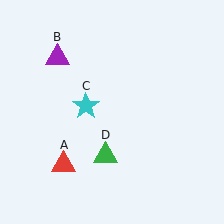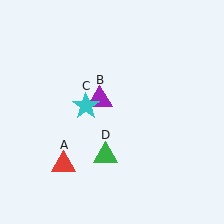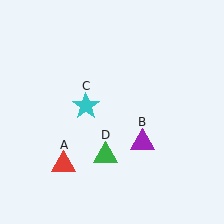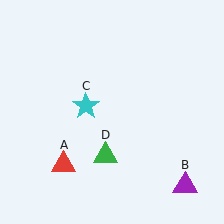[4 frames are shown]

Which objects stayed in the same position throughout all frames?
Red triangle (object A) and cyan star (object C) and green triangle (object D) remained stationary.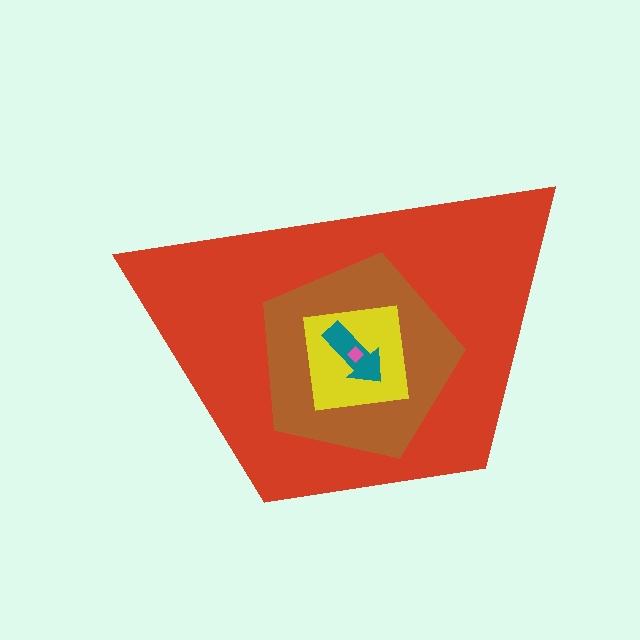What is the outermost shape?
The red trapezoid.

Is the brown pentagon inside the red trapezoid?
Yes.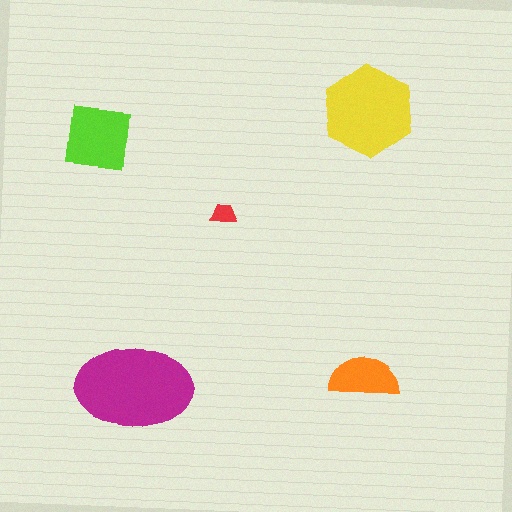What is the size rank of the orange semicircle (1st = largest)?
4th.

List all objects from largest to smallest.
The magenta ellipse, the yellow hexagon, the lime square, the orange semicircle, the red trapezoid.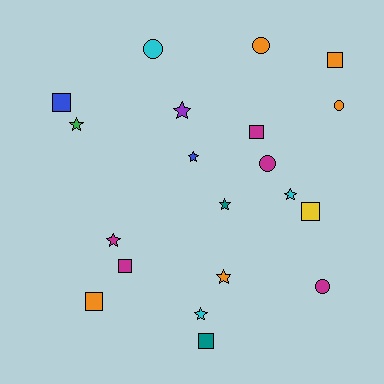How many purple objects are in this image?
There is 1 purple object.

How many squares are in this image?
There are 7 squares.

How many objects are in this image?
There are 20 objects.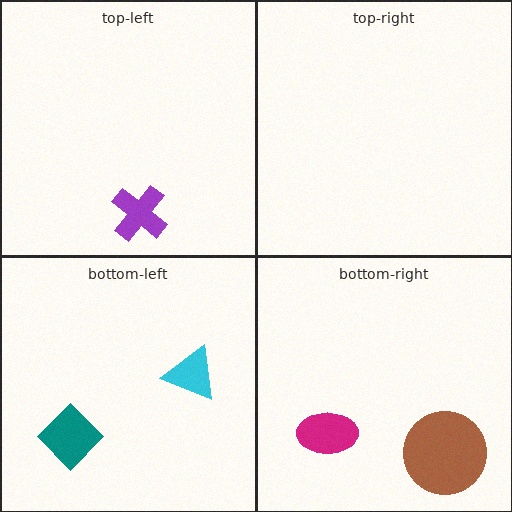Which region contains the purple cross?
The top-left region.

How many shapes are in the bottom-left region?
2.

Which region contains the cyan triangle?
The bottom-left region.